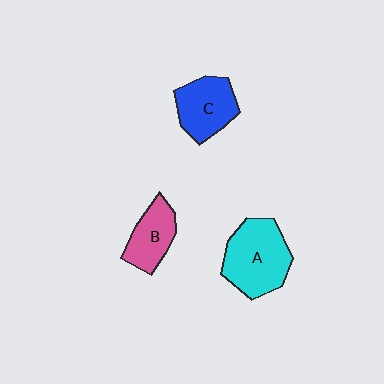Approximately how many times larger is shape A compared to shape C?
Approximately 1.3 times.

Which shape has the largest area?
Shape A (cyan).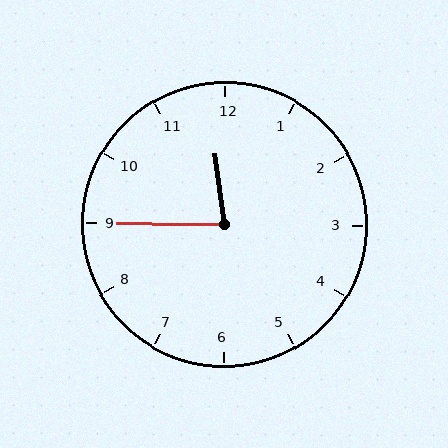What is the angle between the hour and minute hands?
Approximately 82 degrees.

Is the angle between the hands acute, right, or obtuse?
It is acute.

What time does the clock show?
11:45.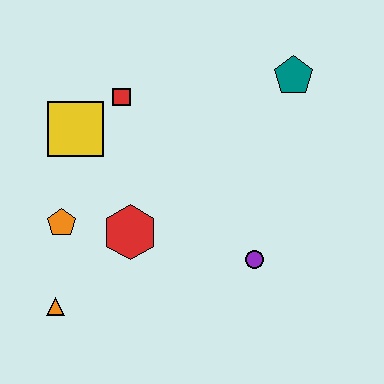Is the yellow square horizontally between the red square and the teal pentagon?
No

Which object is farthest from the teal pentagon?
The orange triangle is farthest from the teal pentagon.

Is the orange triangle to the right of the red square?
No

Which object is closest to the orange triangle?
The orange pentagon is closest to the orange triangle.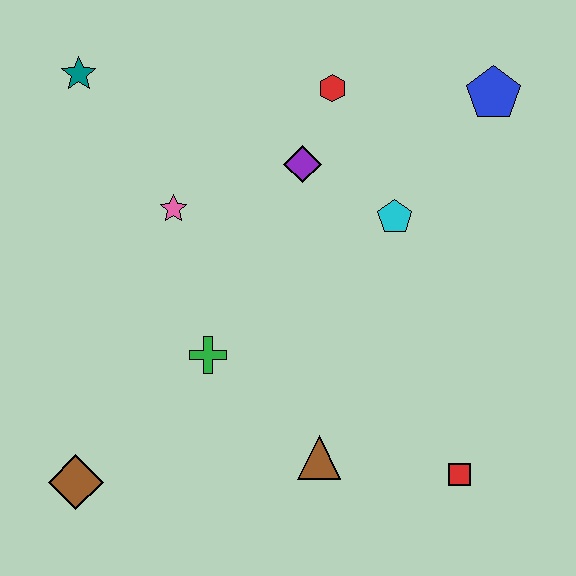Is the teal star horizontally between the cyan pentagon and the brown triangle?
No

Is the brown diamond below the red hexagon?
Yes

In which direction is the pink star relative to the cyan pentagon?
The pink star is to the left of the cyan pentagon.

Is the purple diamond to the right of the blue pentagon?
No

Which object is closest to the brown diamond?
The green cross is closest to the brown diamond.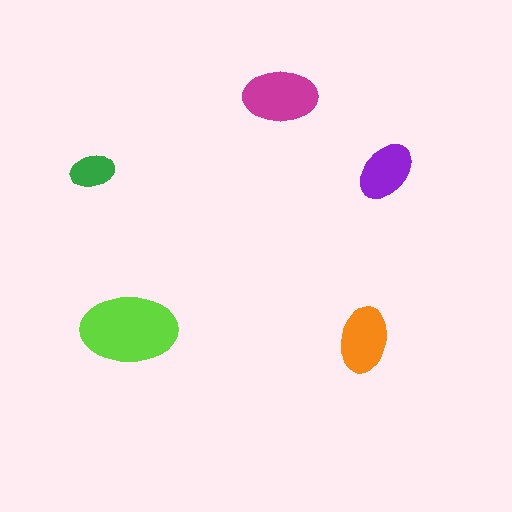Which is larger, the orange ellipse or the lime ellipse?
The lime one.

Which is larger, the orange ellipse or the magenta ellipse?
The magenta one.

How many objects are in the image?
There are 5 objects in the image.